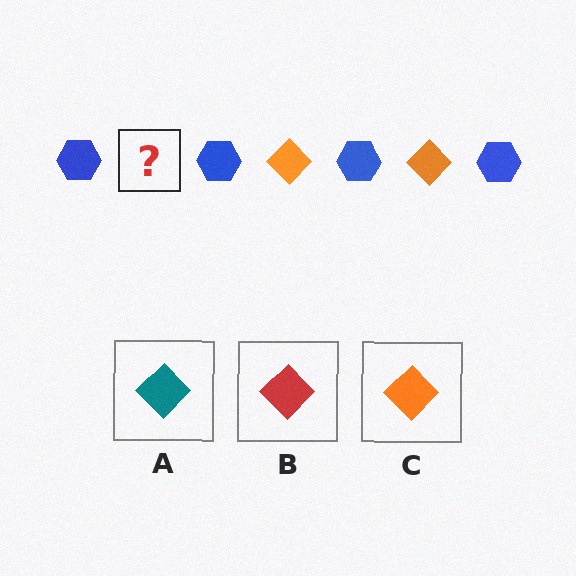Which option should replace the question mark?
Option C.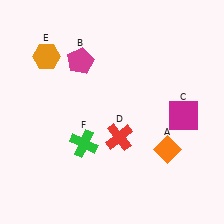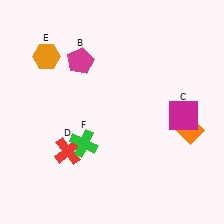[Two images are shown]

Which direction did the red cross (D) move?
The red cross (D) moved left.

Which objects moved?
The objects that moved are: the orange diamond (A), the red cross (D).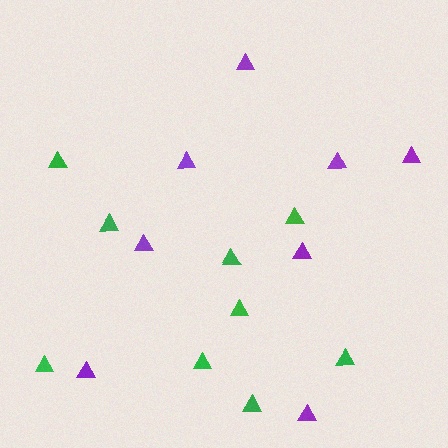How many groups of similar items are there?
There are 2 groups: one group of green triangles (9) and one group of purple triangles (8).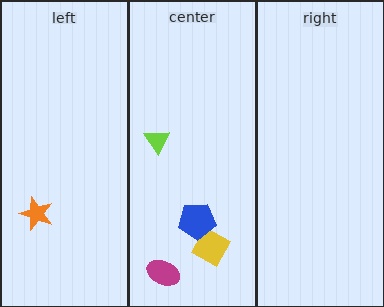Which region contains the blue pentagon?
The center region.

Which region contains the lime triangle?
The center region.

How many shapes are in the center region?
4.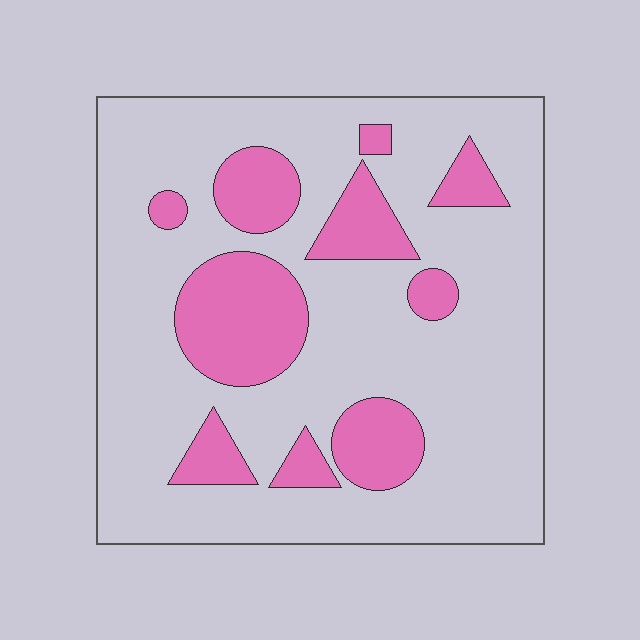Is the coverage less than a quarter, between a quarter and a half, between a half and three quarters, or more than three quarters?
Less than a quarter.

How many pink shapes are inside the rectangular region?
10.